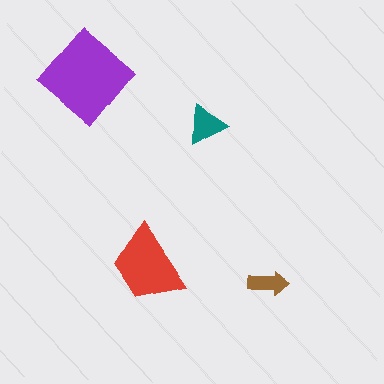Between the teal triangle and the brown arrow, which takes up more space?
The teal triangle.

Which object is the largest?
The purple diamond.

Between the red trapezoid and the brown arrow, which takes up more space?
The red trapezoid.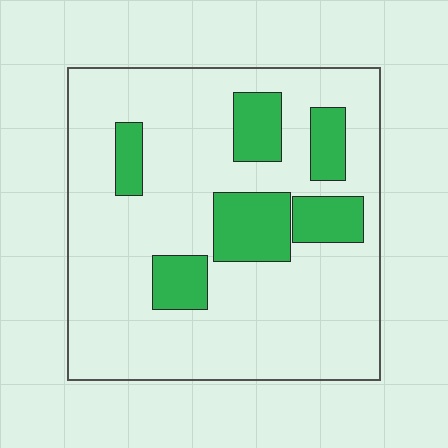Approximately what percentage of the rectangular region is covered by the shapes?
Approximately 20%.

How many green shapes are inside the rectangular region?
6.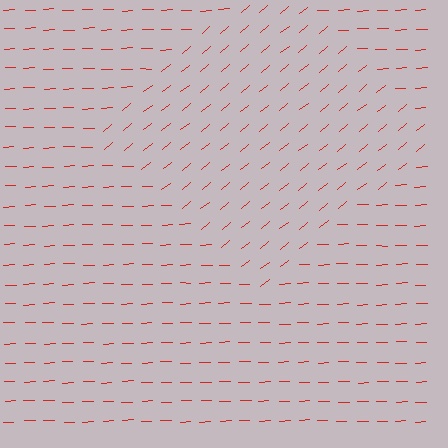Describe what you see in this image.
The image is filled with small red line segments. A diamond region in the image has lines oriented differently from the surrounding lines, creating a visible texture boundary.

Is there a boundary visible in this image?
Yes, there is a texture boundary formed by a change in line orientation.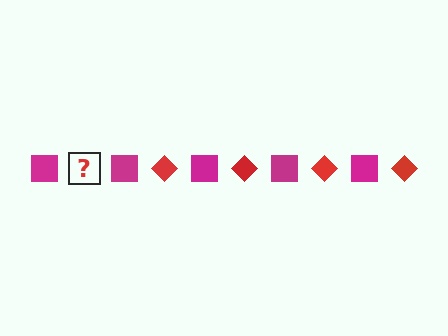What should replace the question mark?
The question mark should be replaced with a red diamond.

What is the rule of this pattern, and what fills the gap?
The rule is that the pattern alternates between magenta square and red diamond. The gap should be filled with a red diamond.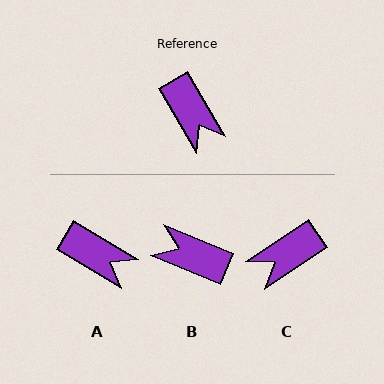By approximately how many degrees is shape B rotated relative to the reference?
Approximately 142 degrees clockwise.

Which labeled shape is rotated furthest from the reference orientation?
B, about 142 degrees away.